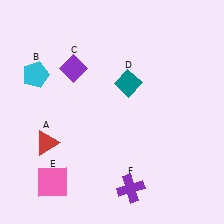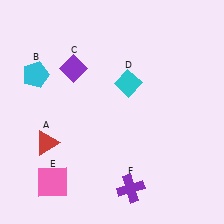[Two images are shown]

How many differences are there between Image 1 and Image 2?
There is 1 difference between the two images.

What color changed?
The diamond (D) changed from teal in Image 1 to cyan in Image 2.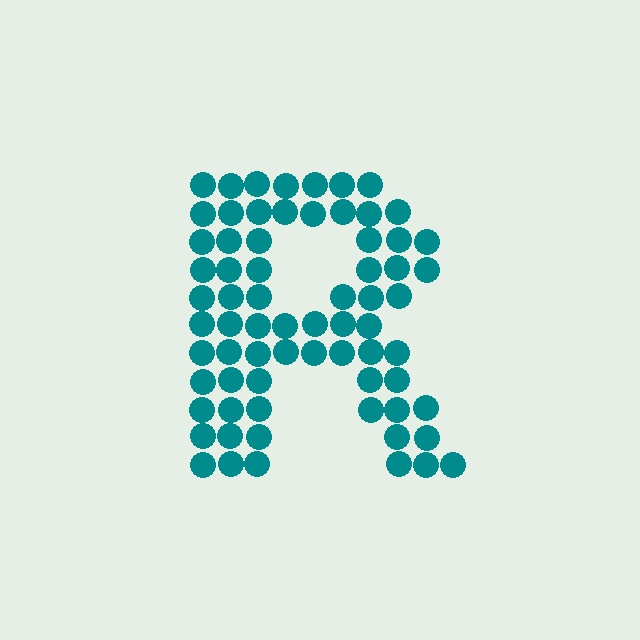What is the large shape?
The large shape is the letter R.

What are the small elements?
The small elements are circles.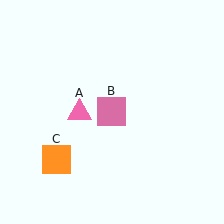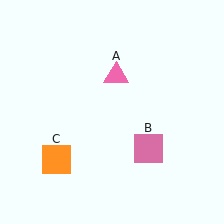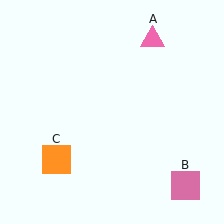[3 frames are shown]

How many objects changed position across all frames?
2 objects changed position: pink triangle (object A), pink square (object B).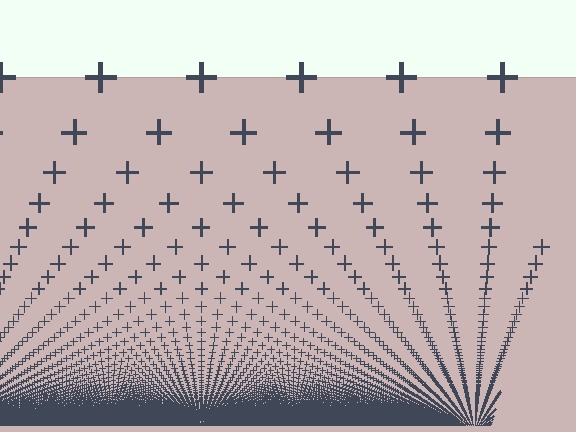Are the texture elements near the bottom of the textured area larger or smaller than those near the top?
Smaller. The gradient is inverted — elements near the bottom are smaller and denser.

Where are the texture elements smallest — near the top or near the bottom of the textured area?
Near the bottom.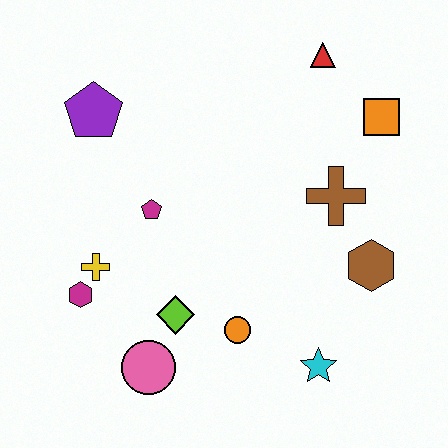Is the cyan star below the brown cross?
Yes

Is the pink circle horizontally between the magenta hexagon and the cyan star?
Yes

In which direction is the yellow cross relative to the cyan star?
The yellow cross is to the left of the cyan star.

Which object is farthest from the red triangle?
The pink circle is farthest from the red triangle.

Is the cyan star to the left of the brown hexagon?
Yes